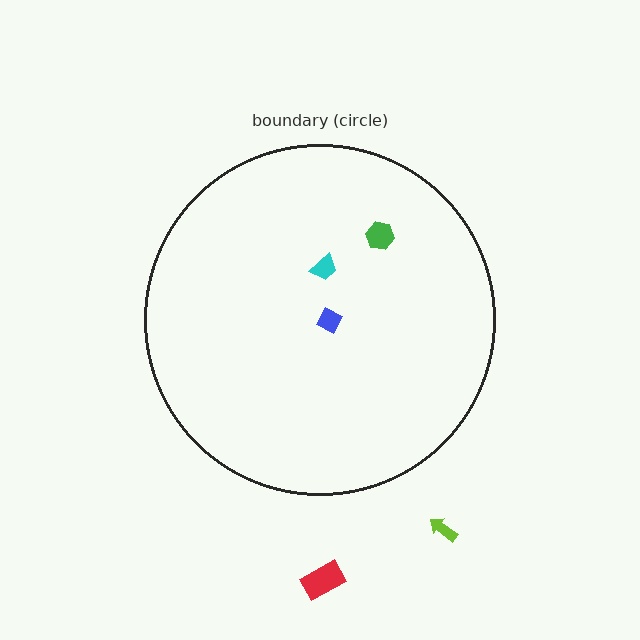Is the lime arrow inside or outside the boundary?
Outside.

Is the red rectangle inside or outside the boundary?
Outside.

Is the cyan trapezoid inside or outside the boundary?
Inside.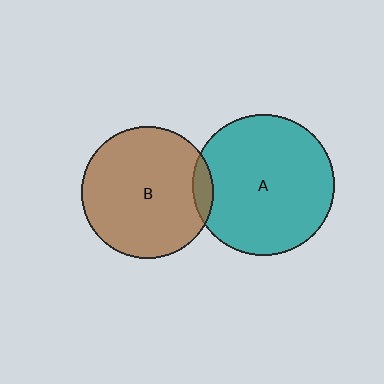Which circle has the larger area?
Circle A (teal).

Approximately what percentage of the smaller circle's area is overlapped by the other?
Approximately 5%.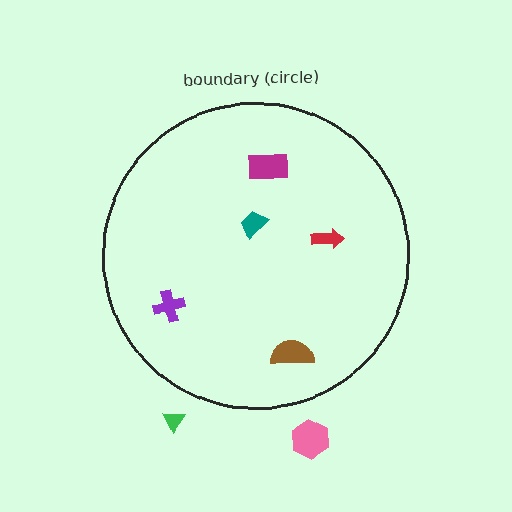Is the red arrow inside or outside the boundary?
Inside.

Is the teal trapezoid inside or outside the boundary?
Inside.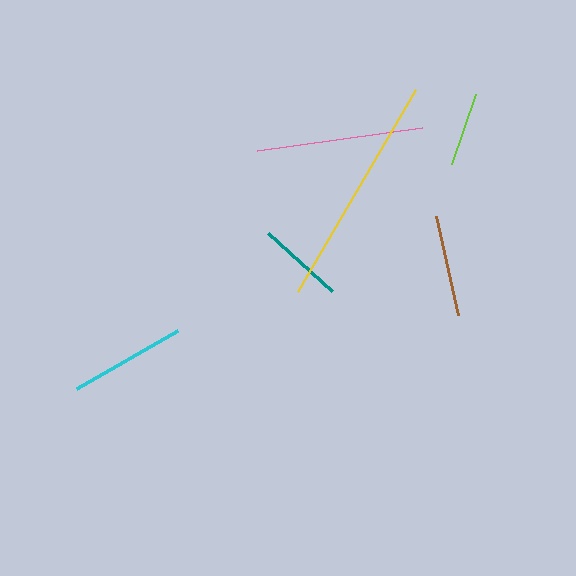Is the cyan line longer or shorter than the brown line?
The cyan line is longer than the brown line.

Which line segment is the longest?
The yellow line is the longest at approximately 234 pixels.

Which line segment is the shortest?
The lime line is the shortest at approximately 74 pixels.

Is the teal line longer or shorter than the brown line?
The brown line is longer than the teal line.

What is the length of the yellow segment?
The yellow segment is approximately 234 pixels long.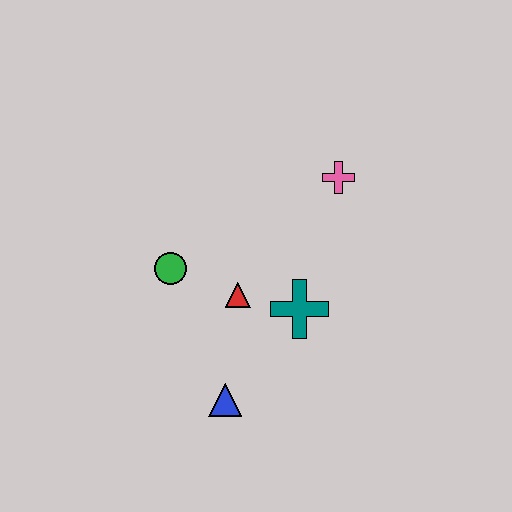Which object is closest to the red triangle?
The teal cross is closest to the red triangle.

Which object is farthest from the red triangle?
The pink cross is farthest from the red triangle.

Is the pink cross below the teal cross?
No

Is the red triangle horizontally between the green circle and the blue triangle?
No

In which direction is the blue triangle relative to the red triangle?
The blue triangle is below the red triangle.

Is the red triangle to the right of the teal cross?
No